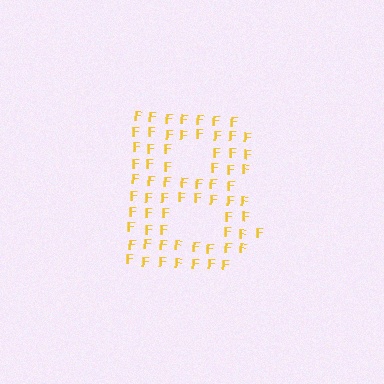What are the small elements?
The small elements are letter F's.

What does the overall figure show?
The overall figure shows the letter B.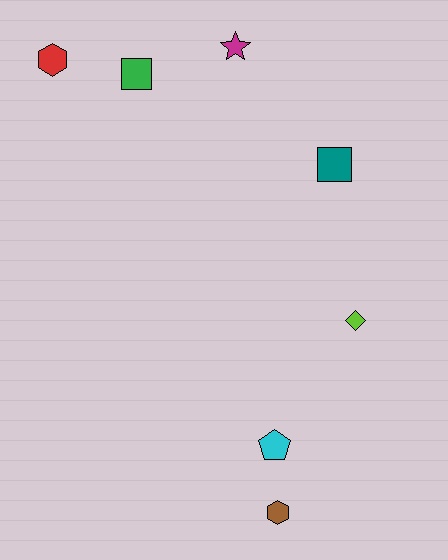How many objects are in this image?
There are 7 objects.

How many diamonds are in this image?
There is 1 diamond.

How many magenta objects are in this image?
There is 1 magenta object.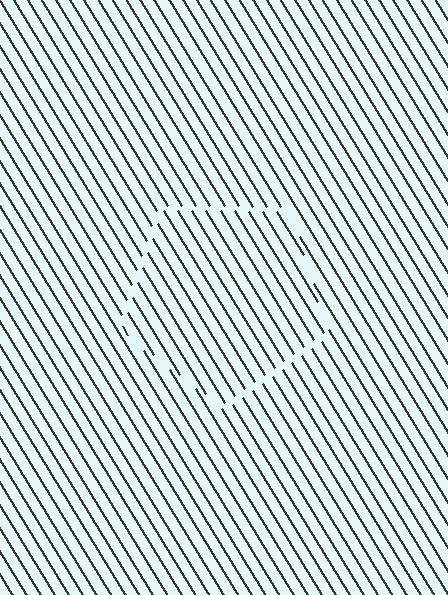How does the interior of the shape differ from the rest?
The interior of the shape contains the same grating, shifted by half a period — the contour is defined by the phase discontinuity where line-ends from the inner and outer gratings abut.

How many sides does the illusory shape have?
5 sides — the line-ends trace a pentagon.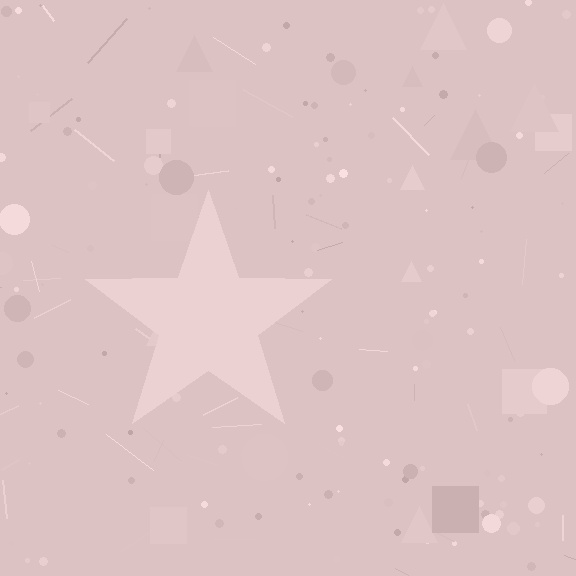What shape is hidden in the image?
A star is hidden in the image.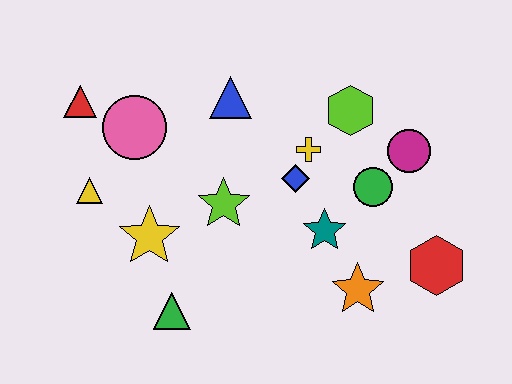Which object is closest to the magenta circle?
The green circle is closest to the magenta circle.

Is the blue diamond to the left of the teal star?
Yes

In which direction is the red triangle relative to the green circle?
The red triangle is to the left of the green circle.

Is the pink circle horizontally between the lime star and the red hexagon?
No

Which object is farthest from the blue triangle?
The red hexagon is farthest from the blue triangle.